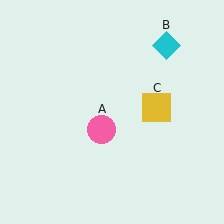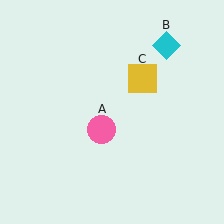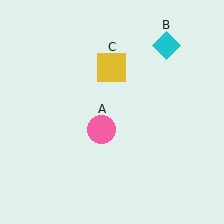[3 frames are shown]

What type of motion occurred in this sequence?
The yellow square (object C) rotated counterclockwise around the center of the scene.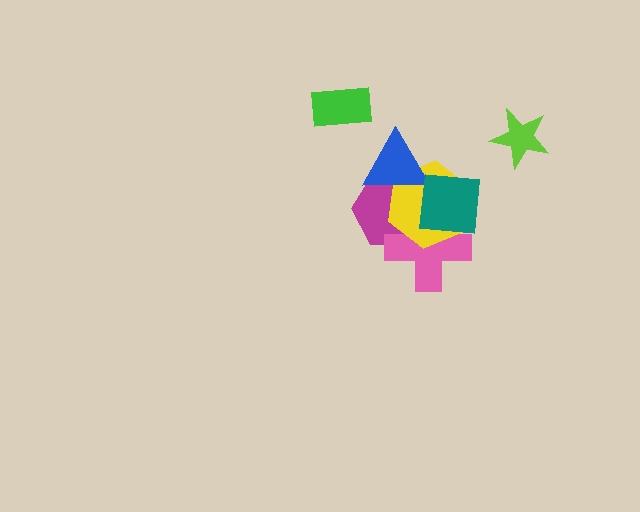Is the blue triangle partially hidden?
Yes, it is partially covered by another shape.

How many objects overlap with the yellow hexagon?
4 objects overlap with the yellow hexagon.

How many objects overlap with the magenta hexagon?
4 objects overlap with the magenta hexagon.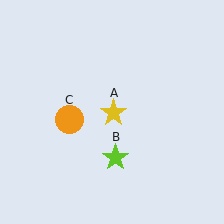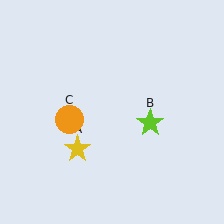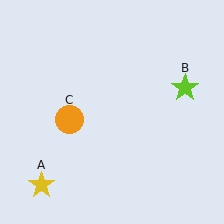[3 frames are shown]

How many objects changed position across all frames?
2 objects changed position: yellow star (object A), lime star (object B).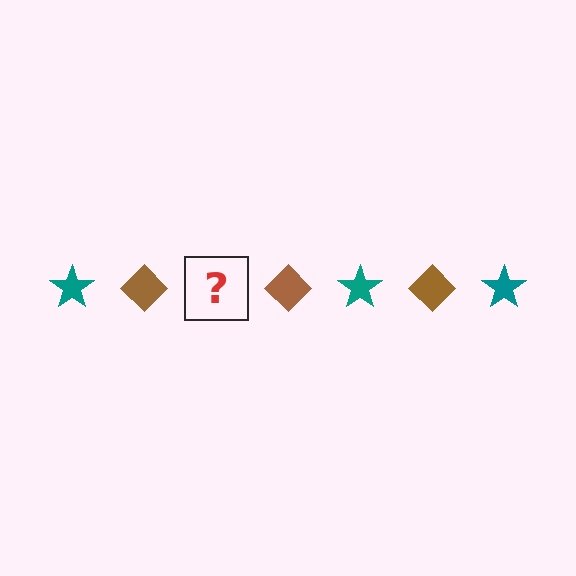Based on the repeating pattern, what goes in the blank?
The blank should be a teal star.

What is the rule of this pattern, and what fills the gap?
The rule is that the pattern alternates between teal star and brown diamond. The gap should be filled with a teal star.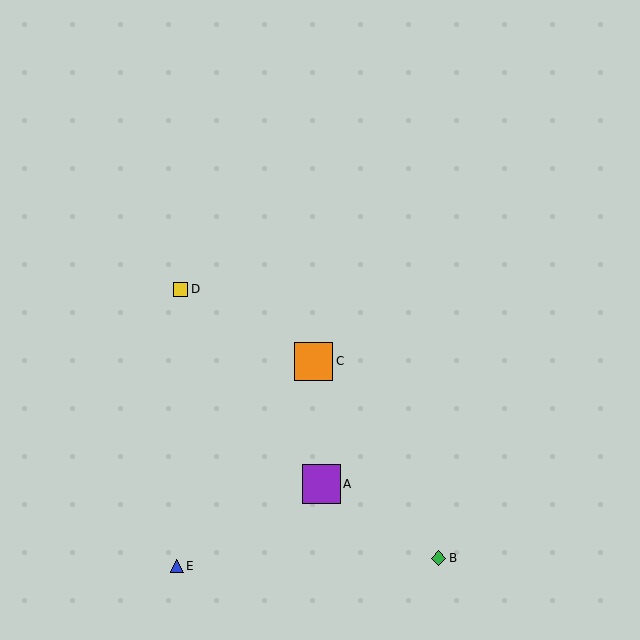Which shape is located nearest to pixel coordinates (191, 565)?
The blue triangle (labeled E) at (177, 566) is nearest to that location.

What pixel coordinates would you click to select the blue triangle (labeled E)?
Click at (177, 566) to select the blue triangle E.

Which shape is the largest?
The orange square (labeled C) is the largest.